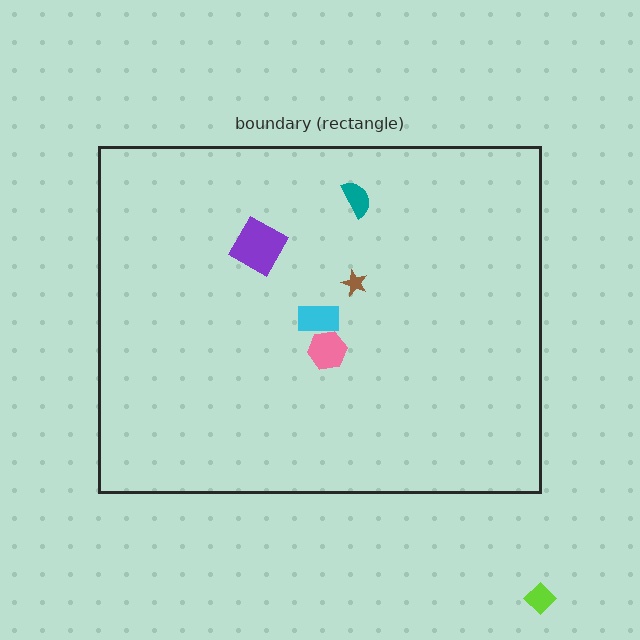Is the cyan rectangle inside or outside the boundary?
Inside.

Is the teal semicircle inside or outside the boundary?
Inside.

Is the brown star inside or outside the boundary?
Inside.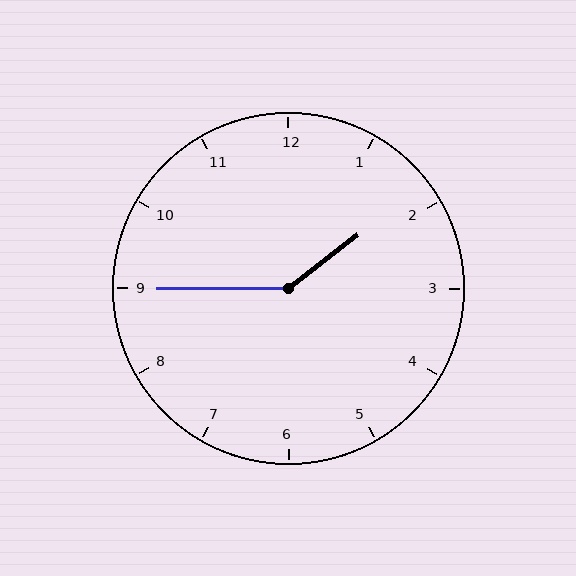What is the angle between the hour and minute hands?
Approximately 142 degrees.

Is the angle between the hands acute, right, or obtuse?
It is obtuse.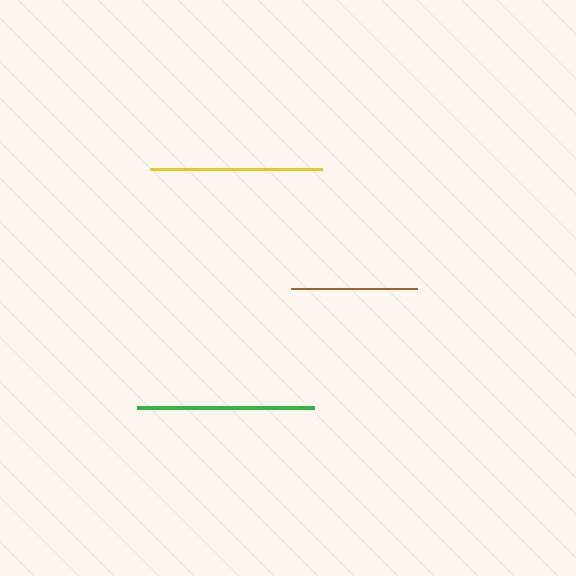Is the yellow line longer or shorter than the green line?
The green line is longer than the yellow line.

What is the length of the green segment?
The green segment is approximately 177 pixels long.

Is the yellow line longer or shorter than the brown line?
The yellow line is longer than the brown line.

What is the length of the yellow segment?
The yellow segment is approximately 173 pixels long.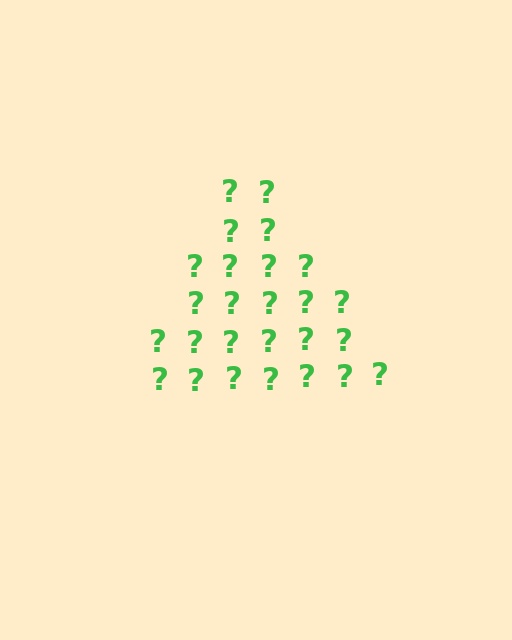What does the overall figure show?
The overall figure shows a triangle.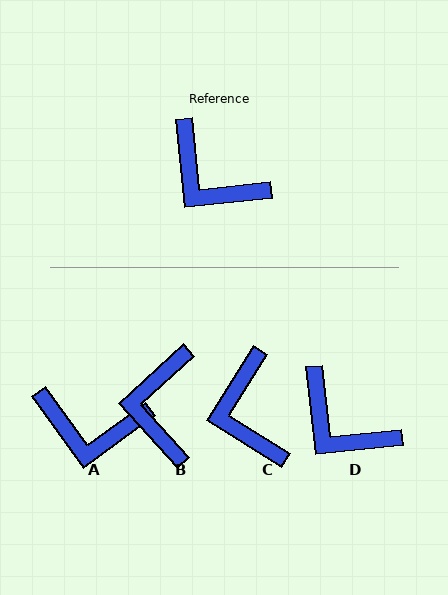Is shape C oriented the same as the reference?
No, it is off by about 38 degrees.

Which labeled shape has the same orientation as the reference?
D.